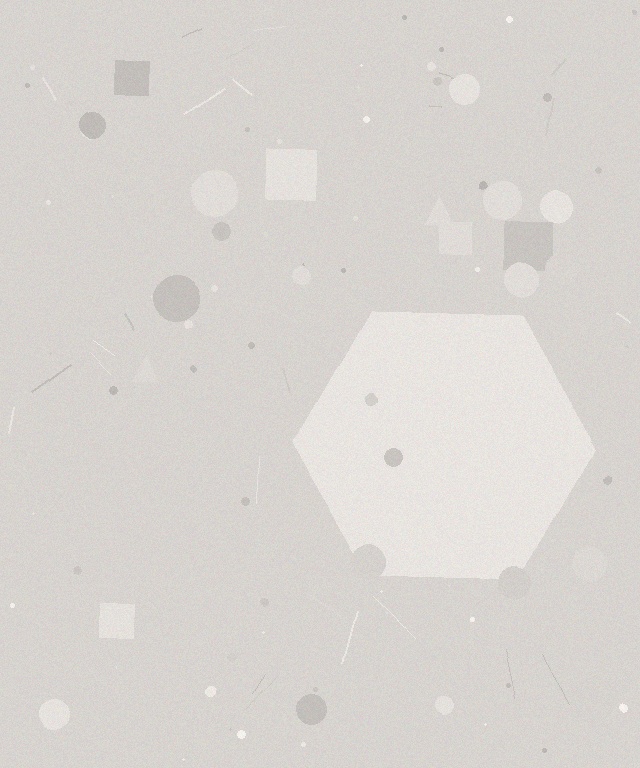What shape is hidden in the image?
A hexagon is hidden in the image.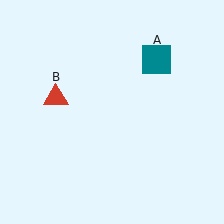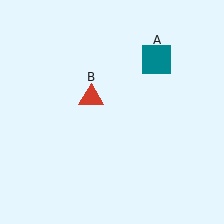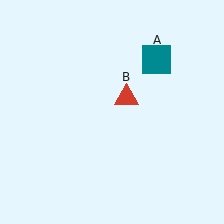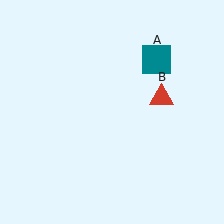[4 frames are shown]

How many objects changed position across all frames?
1 object changed position: red triangle (object B).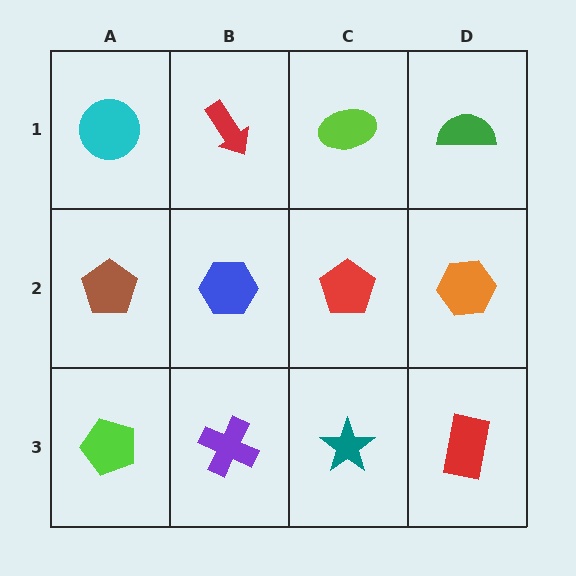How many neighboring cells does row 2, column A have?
3.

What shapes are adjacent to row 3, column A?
A brown pentagon (row 2, column A), a purple cross (row 3, column B).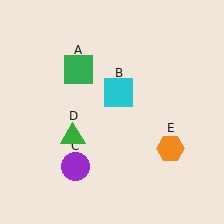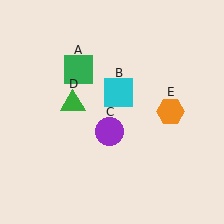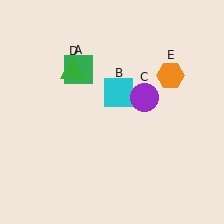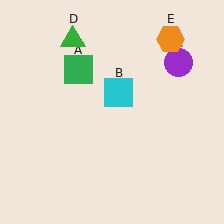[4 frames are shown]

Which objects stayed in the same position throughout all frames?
Green square (object A) and cyan square (object B) remained stationary.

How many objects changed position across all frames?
3 objects changed position: purple circle (object C), green triangle (object D), orange hexagon (object E).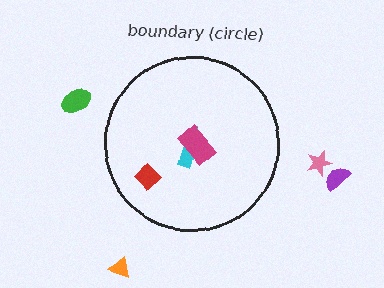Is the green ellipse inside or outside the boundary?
Outside.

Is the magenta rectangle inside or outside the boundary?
Inside.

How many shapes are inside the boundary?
3 inside, 4 outside.